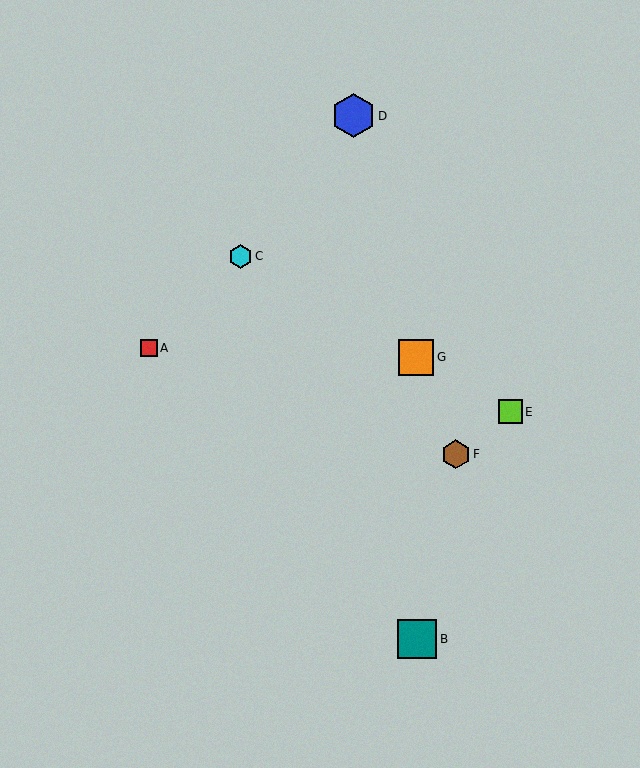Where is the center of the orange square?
The center of the orange square is at (416, 357).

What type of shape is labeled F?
Shape F is a brown hexagon.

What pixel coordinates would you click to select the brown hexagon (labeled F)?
Click at (456, 454) to select the brown hexagon F.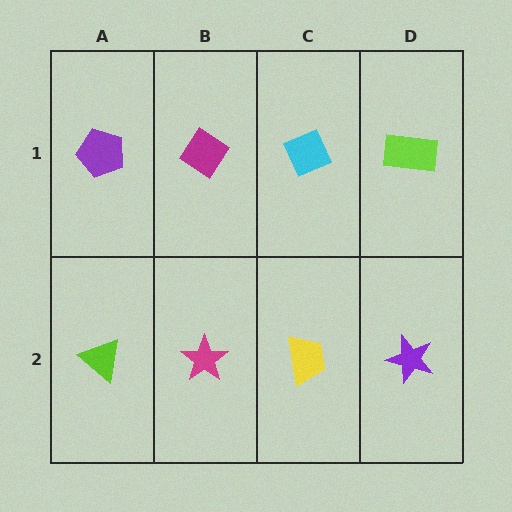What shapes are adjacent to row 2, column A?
A purple pentagon (row 1, column A), a magenta star (row 2, column B).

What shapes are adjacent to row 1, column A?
A lime triangle (row 2, column A), a magenta diamond (row 1, column B).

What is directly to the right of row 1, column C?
A lime rectangle.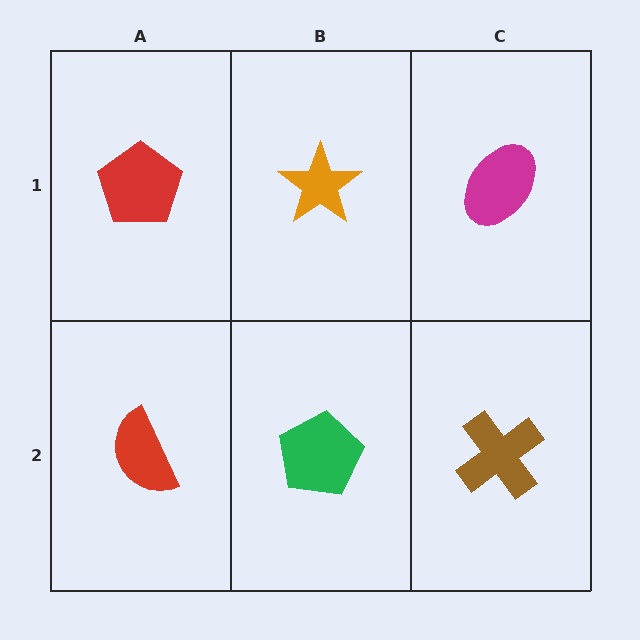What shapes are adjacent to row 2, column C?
A magenta ellipse (row 1, column C), a green pentagon (row 2, column B).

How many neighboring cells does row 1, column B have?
3.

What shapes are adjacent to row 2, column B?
An orange star (row 1, column B), a red semicircle (row 2, column A), a brown cross (row 2, column C).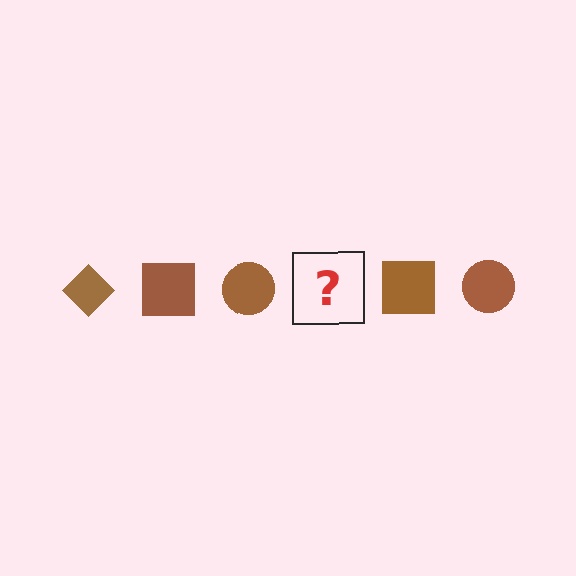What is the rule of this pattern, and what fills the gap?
The rule is that the pattern cycles through diamond, square, circle shapes in brown. The gap should be filled with a brown diamond.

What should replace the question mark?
The question mark should be replaced with a brown diamond.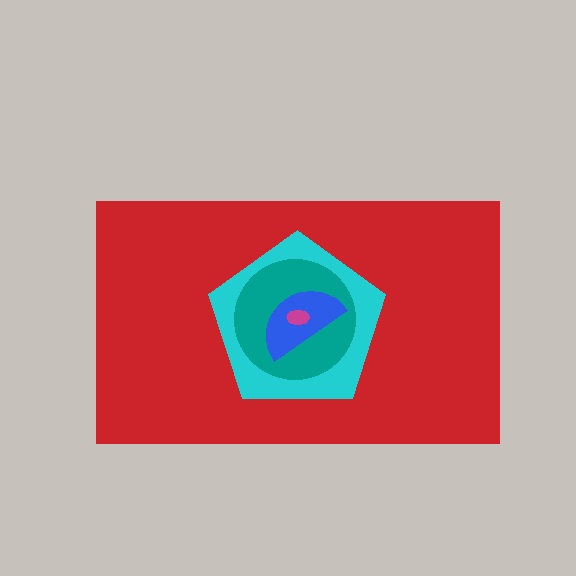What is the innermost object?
The magenta ellipse.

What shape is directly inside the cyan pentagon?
The teal circle.